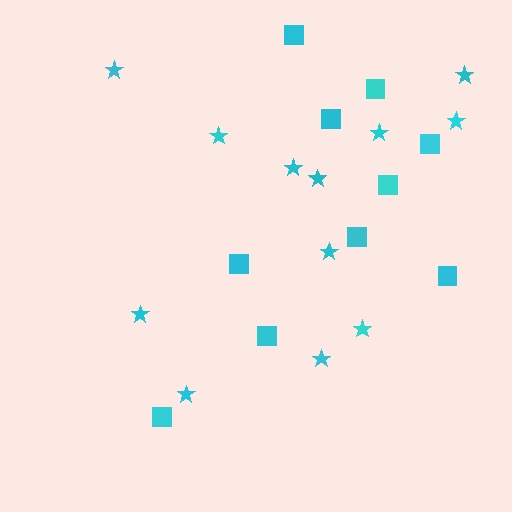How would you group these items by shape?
There are 2 groups: one group of stars (12) and one group of squares (10).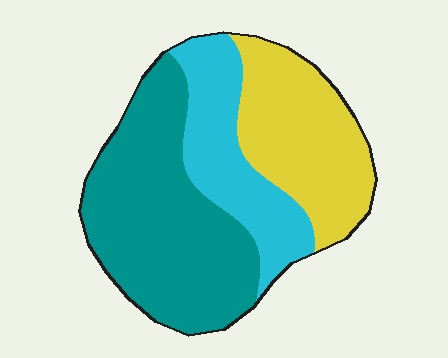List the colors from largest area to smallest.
From largest to smallest: teal, yellow, cyan.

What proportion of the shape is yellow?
Yellow takes up about one third (1/3) of the shape.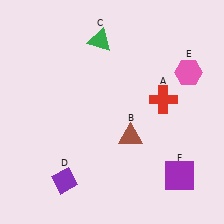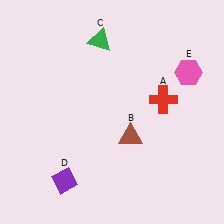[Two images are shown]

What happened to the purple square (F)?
The purple square (F) was removed in Image 2. It was in the bottom-right area of Image 1.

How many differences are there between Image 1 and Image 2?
There is 1 difference between the two images.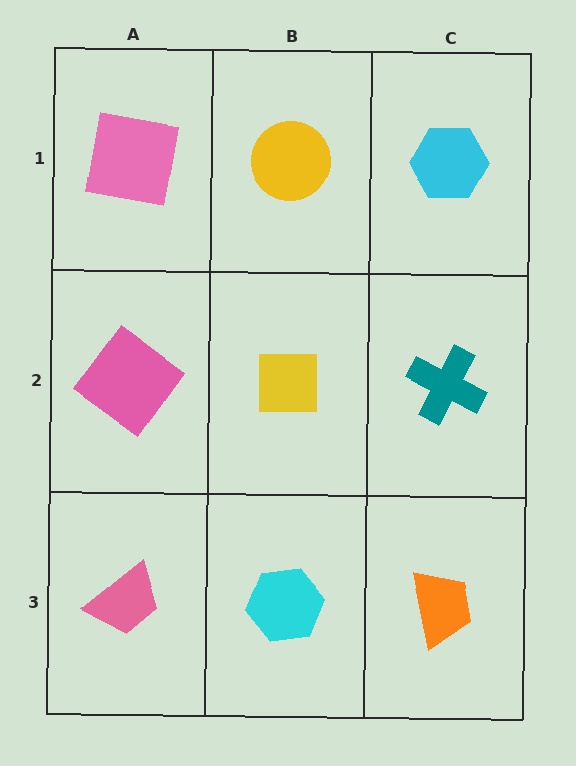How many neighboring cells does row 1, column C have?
2.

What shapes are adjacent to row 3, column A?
A pink diamond (row 2, column A), a cyan hexagon (row 3, column B).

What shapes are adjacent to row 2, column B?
A yellow circle (row 1, column B), a cyan hexagon (row 3, column B), a pink diamond (row 2, column A), a teal cross (row 2, column C).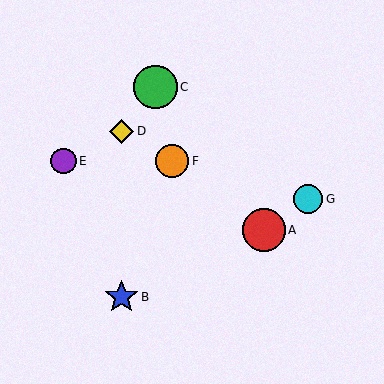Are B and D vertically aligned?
Yes, both are at x≈122.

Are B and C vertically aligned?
No, B is at x≈122 and C is at x≈155.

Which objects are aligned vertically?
Objects B, D are aligned vertically.